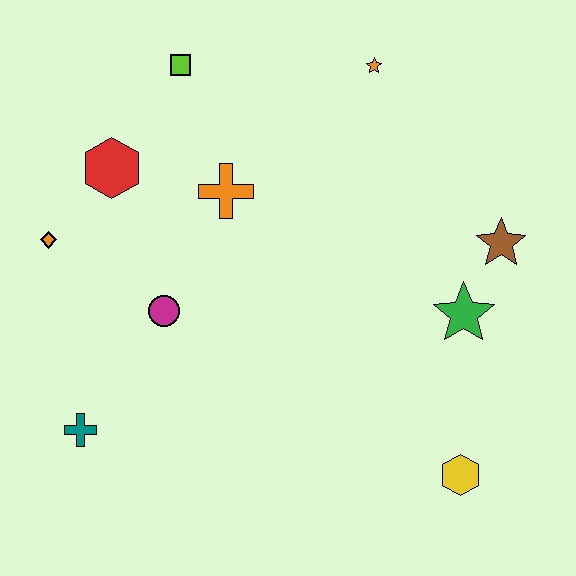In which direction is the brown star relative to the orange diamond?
The brown star is to the right of the orange diamond.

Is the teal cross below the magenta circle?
Yes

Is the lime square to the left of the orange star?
Yes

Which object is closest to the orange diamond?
The red hexagon is closest to the orange diamond.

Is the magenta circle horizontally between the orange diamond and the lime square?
Yes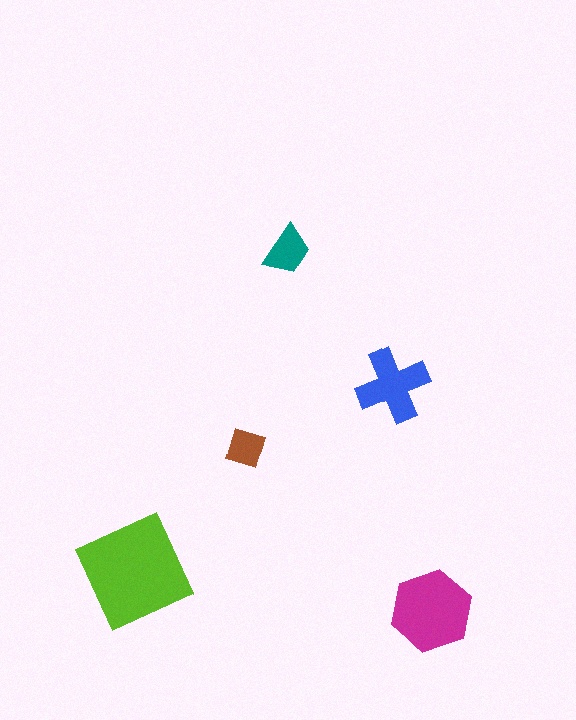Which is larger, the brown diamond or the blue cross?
The blue cross.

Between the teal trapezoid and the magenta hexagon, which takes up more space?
The magenta hexagon.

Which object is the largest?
The lime square.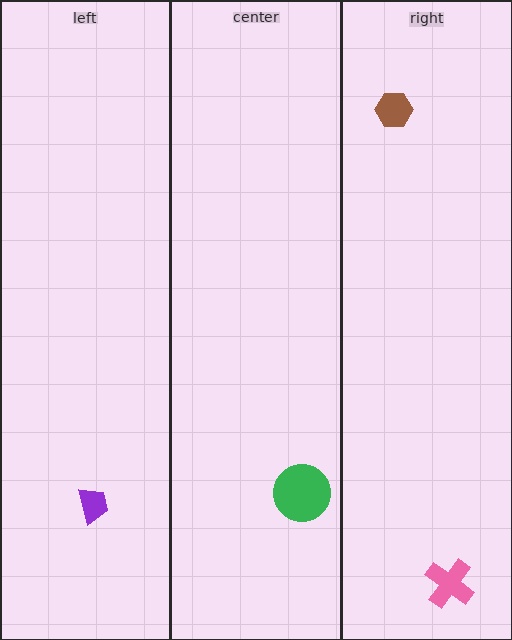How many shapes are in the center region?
1.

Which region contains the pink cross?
The right region.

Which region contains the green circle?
The center region.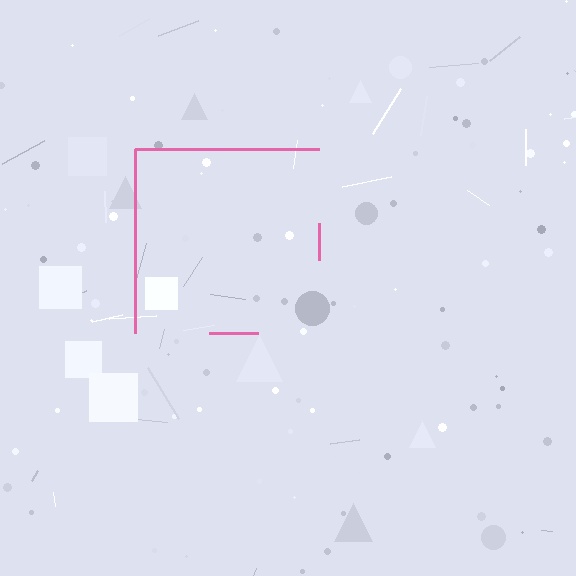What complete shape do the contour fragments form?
The contour fragments form a square.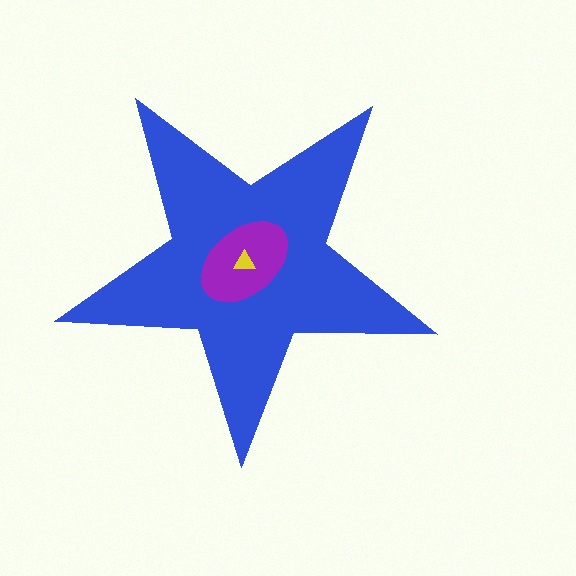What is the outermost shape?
The blue star.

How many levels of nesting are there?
3.